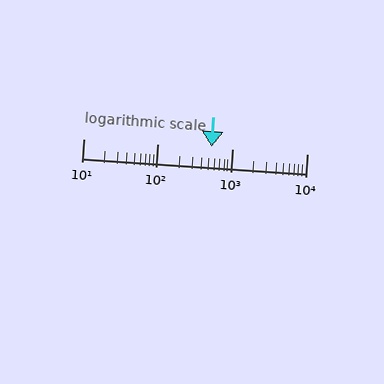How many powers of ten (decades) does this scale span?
The scale spans 3 decades, from 10 to 10000.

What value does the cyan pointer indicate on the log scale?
The pointer indicates approximately 520.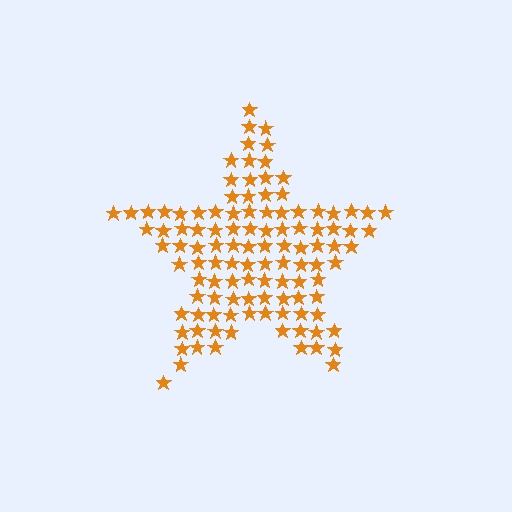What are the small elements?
The small elements are stars.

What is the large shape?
The large shape is a star.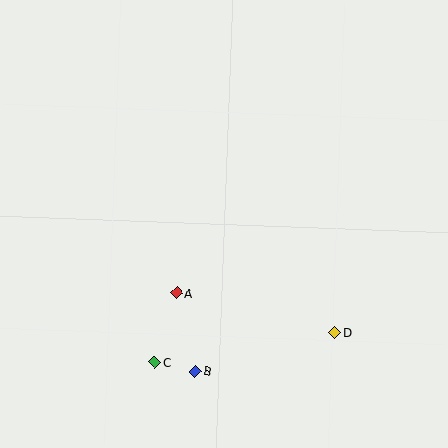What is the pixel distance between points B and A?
The distance between B and A is 80 pixels.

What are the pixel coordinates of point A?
Point A is at (177, 293).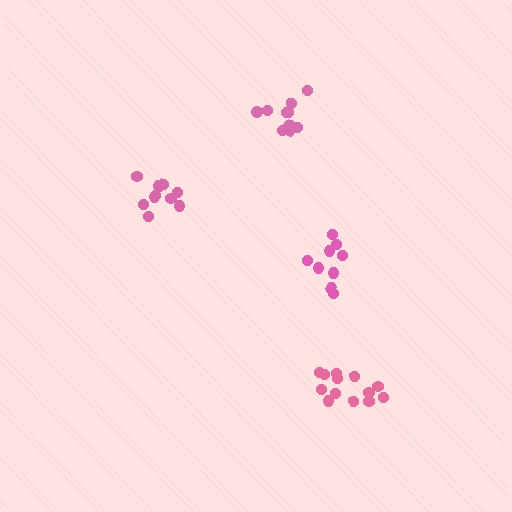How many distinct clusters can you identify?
There are 4 distinct clusters.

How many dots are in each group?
Group 1: 9 dots, Group 2: 10 dots, Group 3: 13 dots, Group 4: 12 dots (44 total).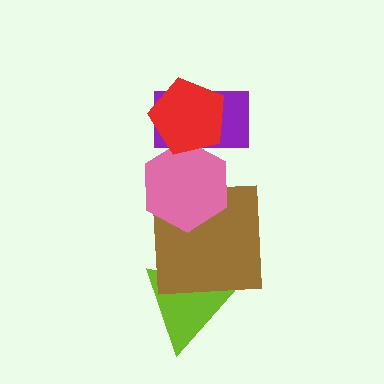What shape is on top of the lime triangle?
The brown square is on top of the lime triangle.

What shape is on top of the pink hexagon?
The purple rectangle is on top of the pink hexagon.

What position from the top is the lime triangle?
The lime triangle is 5th from the top.